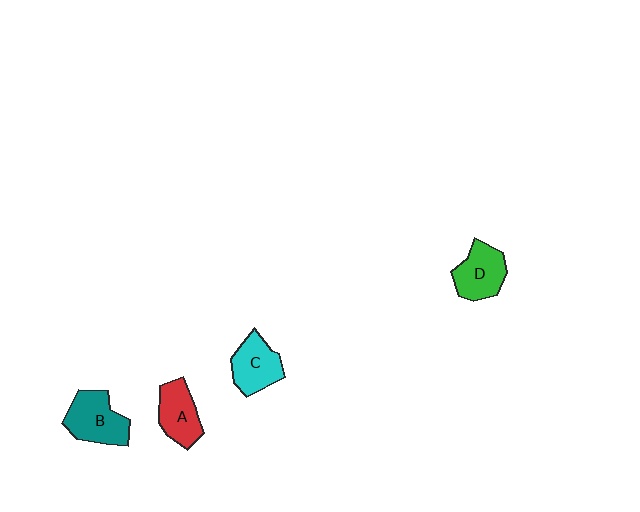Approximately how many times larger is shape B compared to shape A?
Approximately 1.2 times.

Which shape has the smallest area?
Shape A (red).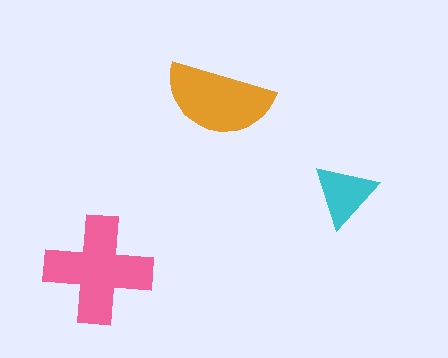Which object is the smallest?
The cyan triangle.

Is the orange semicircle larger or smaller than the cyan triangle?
Larger.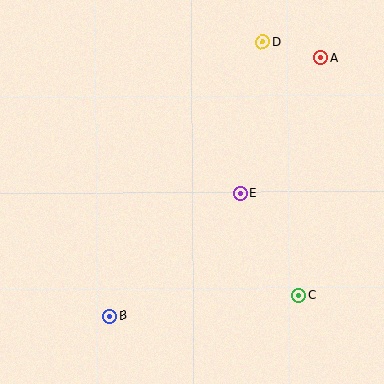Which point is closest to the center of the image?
Point E at (240, 193) is closest to the center.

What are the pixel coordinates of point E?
Point E is at (240, 193).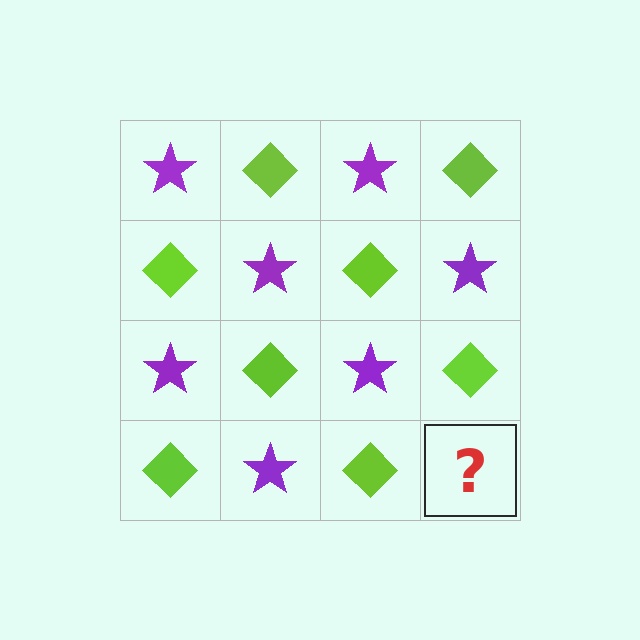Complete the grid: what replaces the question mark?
The question mark should be replaced with a purple star.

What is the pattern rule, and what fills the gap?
The rule is that it alternates purple star and lime diamond in a checkerboard pattern. The gap should be filled with a purple star.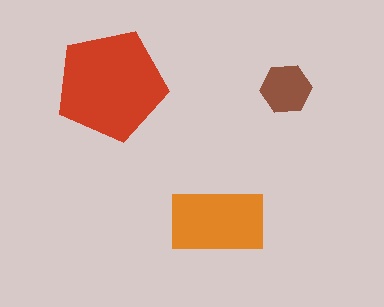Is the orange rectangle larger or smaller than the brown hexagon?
Larger.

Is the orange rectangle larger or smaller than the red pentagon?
Smaller.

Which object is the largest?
The red pentagon.